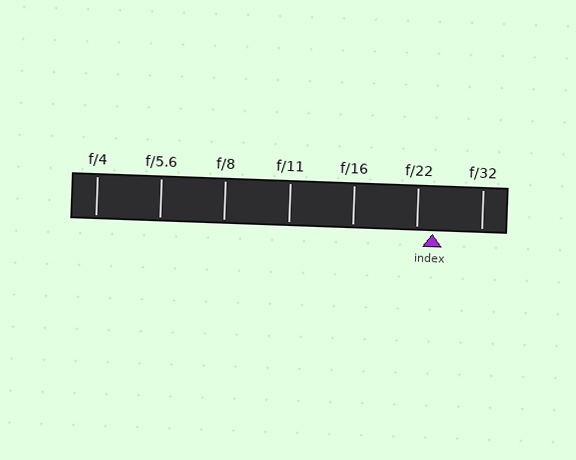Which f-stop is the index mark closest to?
The index mark is closest to f/22.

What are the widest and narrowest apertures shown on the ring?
The widest aperture shown is f/4 and the narrowest is f/32.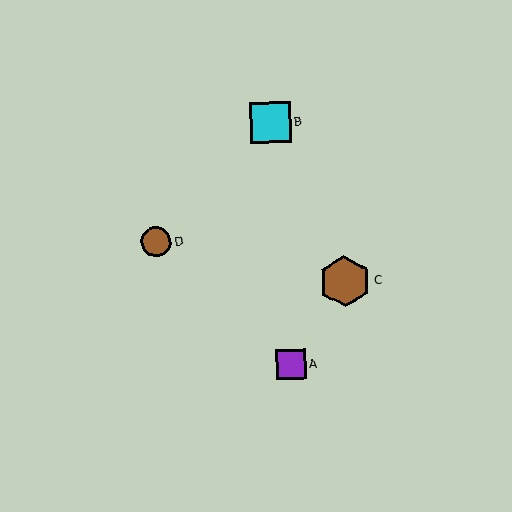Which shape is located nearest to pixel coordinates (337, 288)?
The brown hexagon (labeled C) at (345, 281) is nearest to that location.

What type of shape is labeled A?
Shape A is a purple square.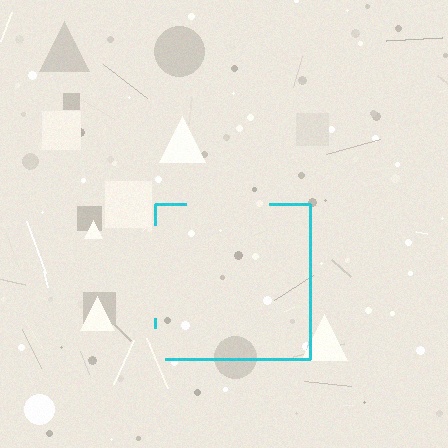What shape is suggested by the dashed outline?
The dashed outline suggests a square.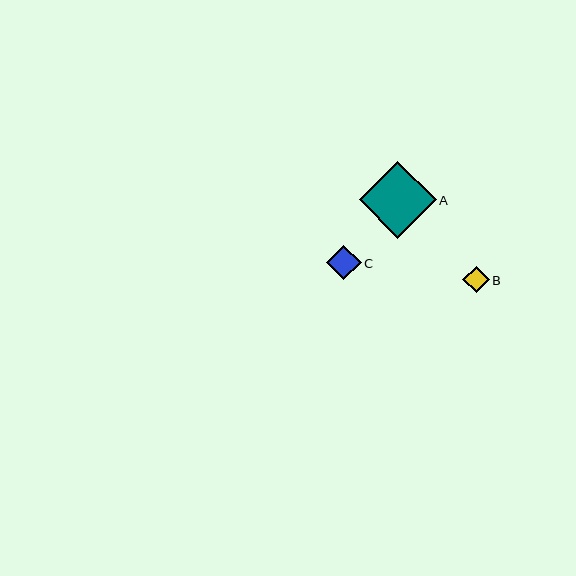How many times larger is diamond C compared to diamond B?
Diamond C is approximately 1.3 times the size of diamond B.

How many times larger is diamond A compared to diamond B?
Diamond A is approximately 2.9 times the size of diamond B.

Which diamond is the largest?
Diamond A is the largest with a size of approximately 76 pixels.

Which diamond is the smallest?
Diamond B is the smallest with a size of approximately 26 pixels.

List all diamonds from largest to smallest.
From largest to smallest: A, C, B.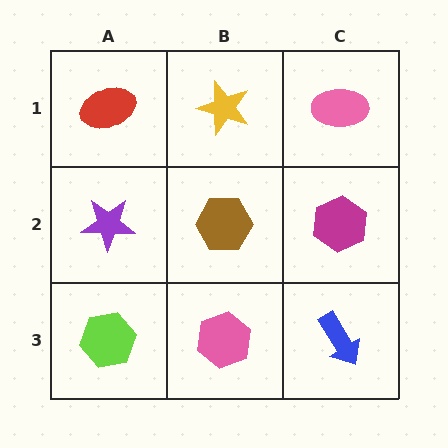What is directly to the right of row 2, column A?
A brown hexagon.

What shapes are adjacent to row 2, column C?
A pink ellipse (row 1, column C), a blue arrow (row 3, column C), a brown hexagon (row 2, column B).